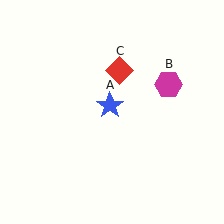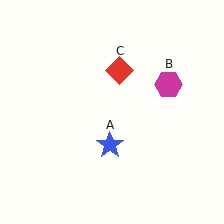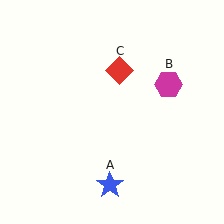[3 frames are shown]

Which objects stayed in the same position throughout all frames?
Magenta hexagon (object B) and red diamond (object C) remained stationary.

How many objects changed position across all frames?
1 object changed position: blue star (object A).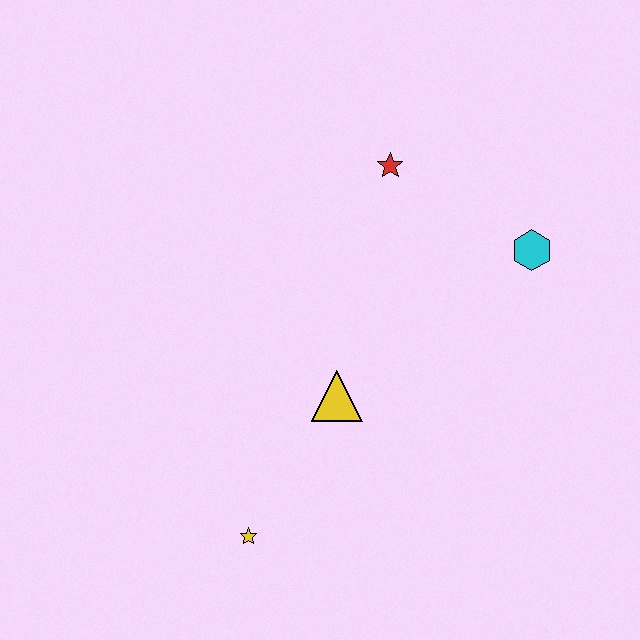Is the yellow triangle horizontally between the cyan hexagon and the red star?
No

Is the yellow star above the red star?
No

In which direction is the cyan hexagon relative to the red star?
The cyan hexagon is to the right of the red star.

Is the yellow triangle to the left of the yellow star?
No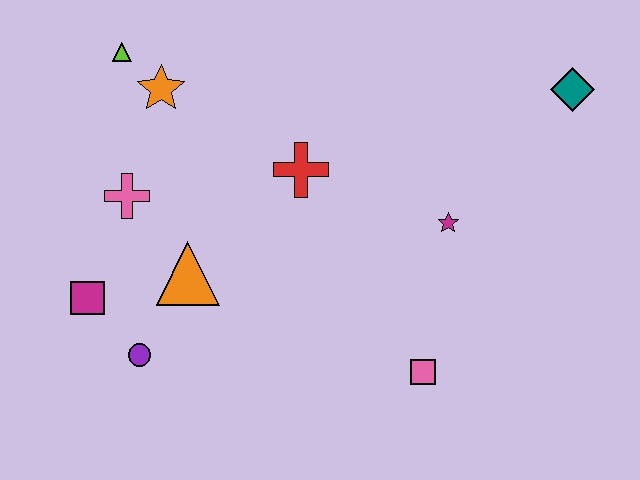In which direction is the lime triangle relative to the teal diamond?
The lime triangle is to the left of the teal diamond.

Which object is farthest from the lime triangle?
The teal diamond is farthest from the lime triangle.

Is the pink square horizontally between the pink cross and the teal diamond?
Yes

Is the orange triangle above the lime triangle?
No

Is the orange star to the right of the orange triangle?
No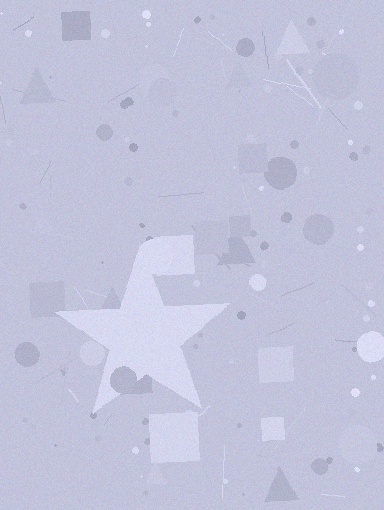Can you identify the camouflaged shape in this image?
The camouflaged shape is a star.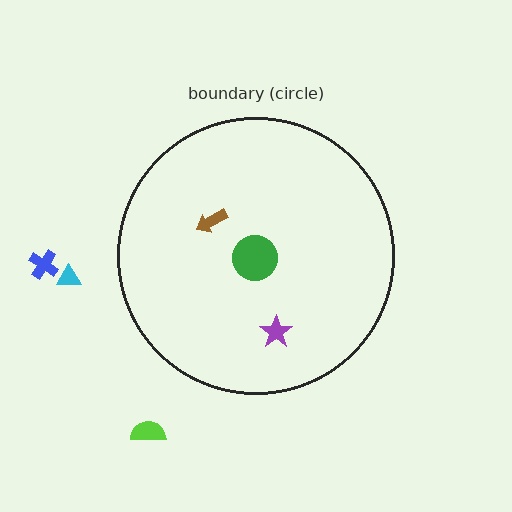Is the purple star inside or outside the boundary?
Inside.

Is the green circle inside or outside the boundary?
Inside.